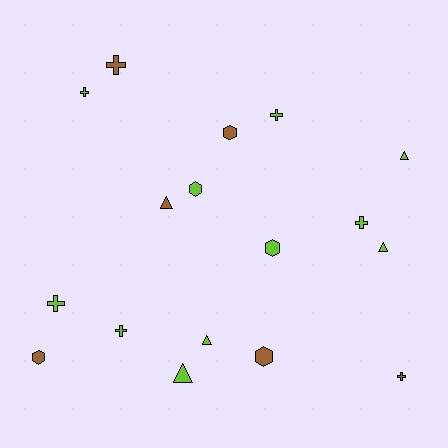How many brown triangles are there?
There is 1 brown triangle.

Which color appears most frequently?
Lime, with 11 objects.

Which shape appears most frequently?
Cross, with 7 objects.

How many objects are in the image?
There are 17 objects.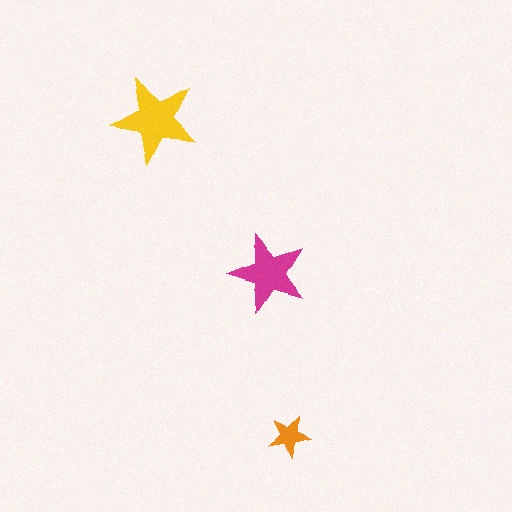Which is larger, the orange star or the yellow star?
The yellow one.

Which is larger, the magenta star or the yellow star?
The yellow one.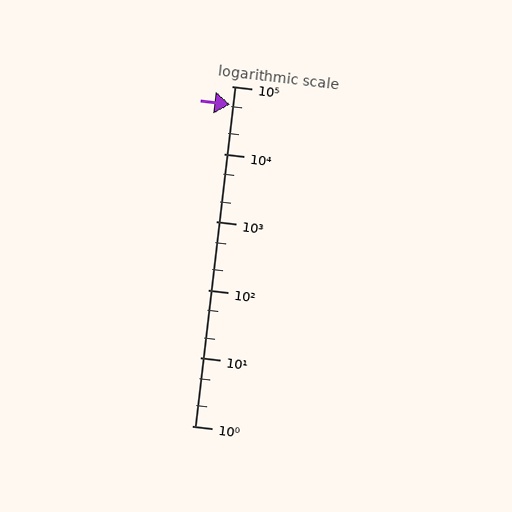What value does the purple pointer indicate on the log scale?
The pointer indicates approximately 54000.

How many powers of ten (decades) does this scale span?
The scale spans 5 decades, from 1 to 100000.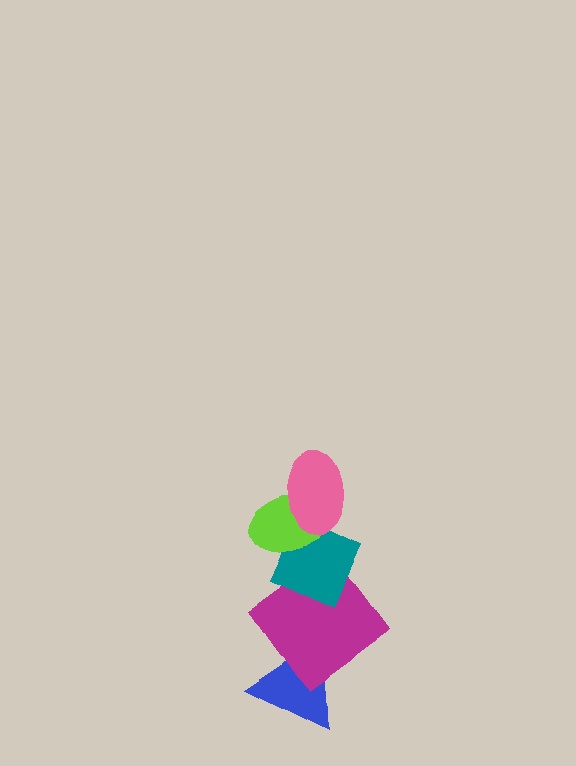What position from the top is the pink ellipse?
The pink ellipse is 1st from the top.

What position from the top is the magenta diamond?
The magenta diamond is 4th from the top.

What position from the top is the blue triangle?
The blue triangle is 5th from the top.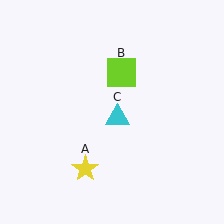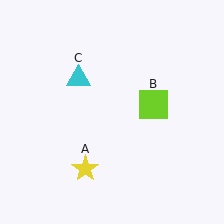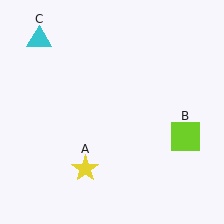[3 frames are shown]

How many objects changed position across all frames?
2 objects changed position: lime square (object B), cyan triangle (object C).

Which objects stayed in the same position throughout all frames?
Yellow star (object A) remained stationary.